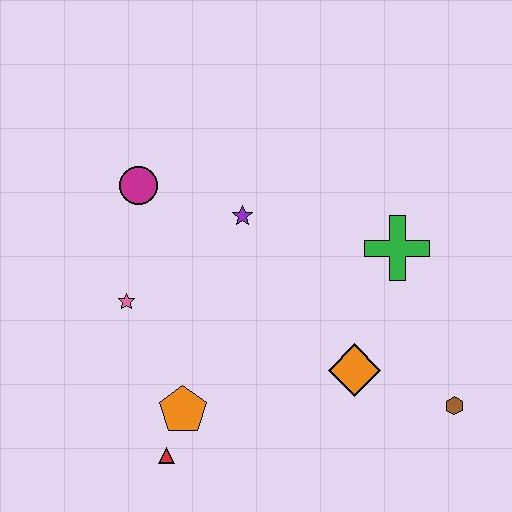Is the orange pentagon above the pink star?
No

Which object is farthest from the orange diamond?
The magenta circle is farthest from the orange diamond.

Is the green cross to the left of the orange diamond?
No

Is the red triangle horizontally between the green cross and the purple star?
No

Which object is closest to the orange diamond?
The brown hexagon is closest to the orange diamond.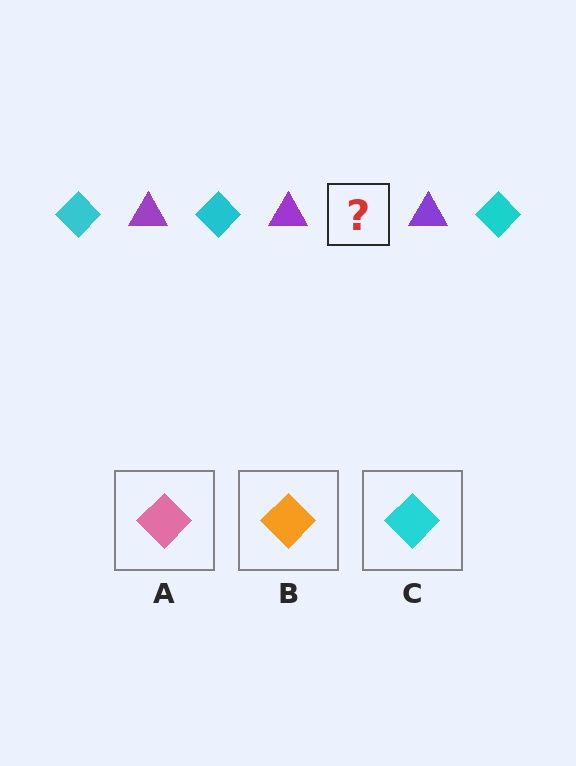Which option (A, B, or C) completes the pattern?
C.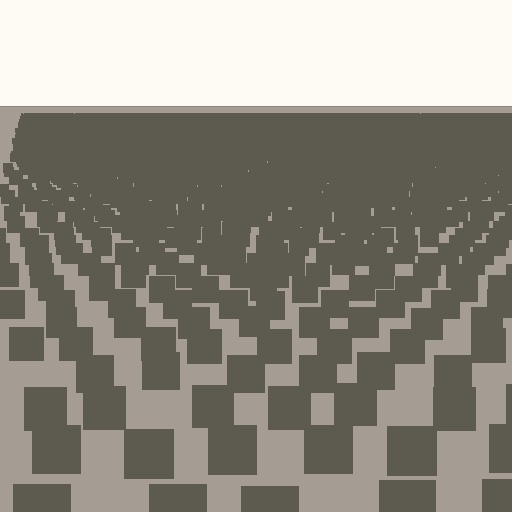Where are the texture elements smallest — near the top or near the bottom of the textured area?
Near the top.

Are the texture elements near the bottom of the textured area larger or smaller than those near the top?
Larger. Near the bottom, elements are closer to the viewer and appear at a bigger on-screen size.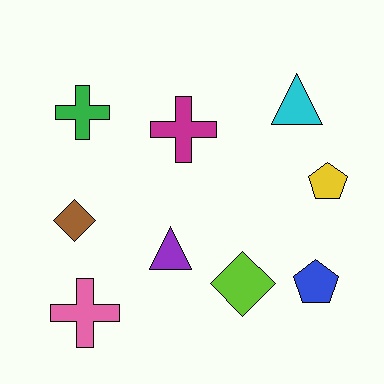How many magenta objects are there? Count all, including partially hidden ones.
There is 1 magenta object.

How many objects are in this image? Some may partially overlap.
There are 9 objects.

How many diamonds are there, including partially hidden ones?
There are 2 diamonds.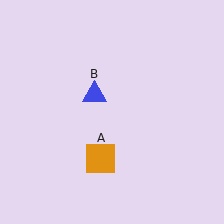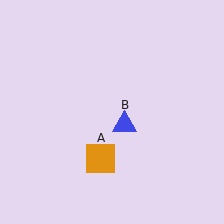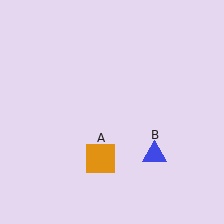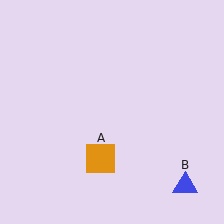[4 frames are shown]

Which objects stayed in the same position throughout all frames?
Orange square (object A) remained stationary.